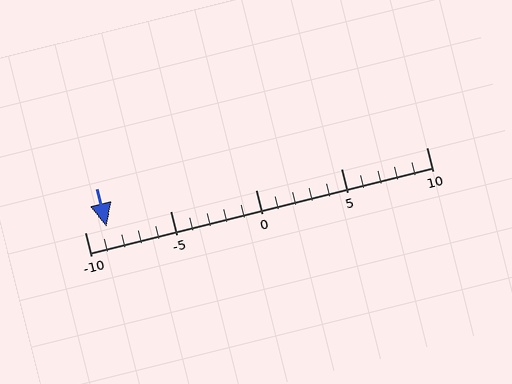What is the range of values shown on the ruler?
The ruler shows values from -10 to 10.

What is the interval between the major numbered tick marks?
The major tick marks are spaced 5 units apart.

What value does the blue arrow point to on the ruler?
The blue arrow points to approximately -9.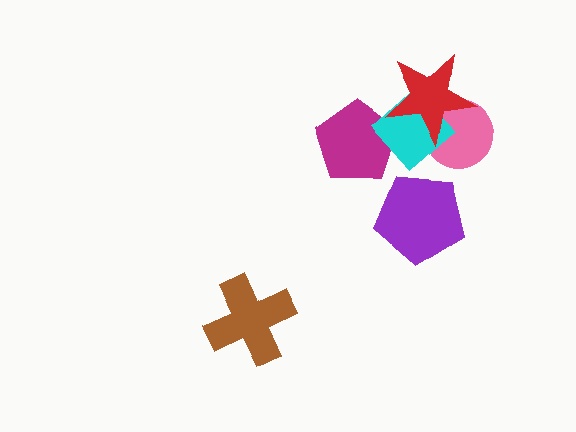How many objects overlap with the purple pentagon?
0 objects overlap with the purple pentagon.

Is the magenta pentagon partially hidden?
Yes, it is partially covered by another shape.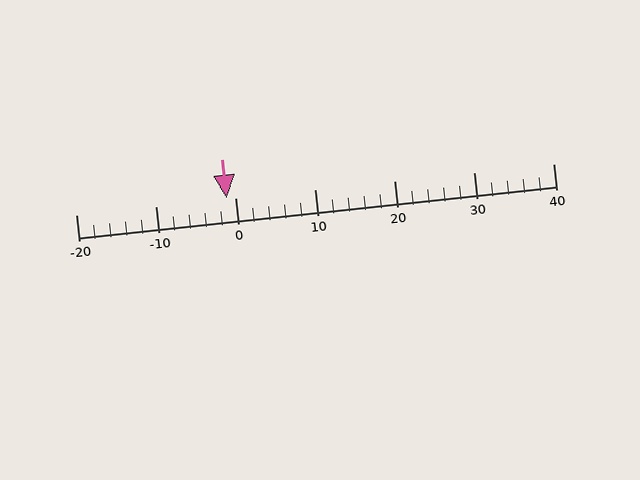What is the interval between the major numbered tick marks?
The major tick marks are spaced 10 units apart.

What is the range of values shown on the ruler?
The ruler shows values from -20 to 40.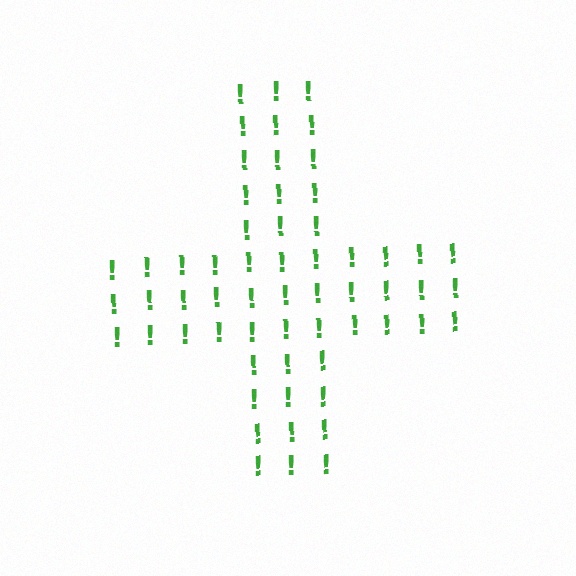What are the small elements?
The small elements are exclamation marks.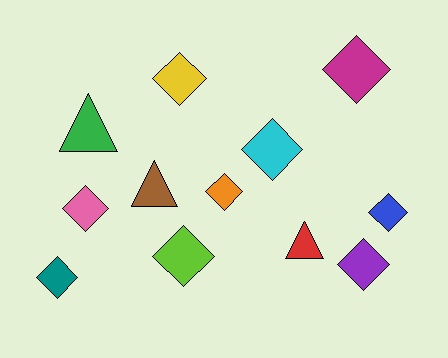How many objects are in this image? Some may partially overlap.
There are 12 objects.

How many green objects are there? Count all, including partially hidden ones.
There is 1 green object.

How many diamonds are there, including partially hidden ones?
There are 9 diamonds.